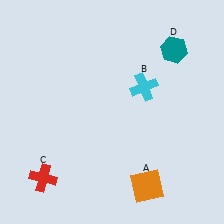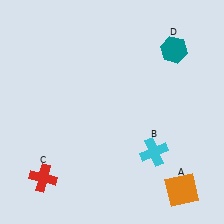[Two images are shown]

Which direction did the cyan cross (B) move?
The cyan cross (B) moved down.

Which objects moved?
The objects that moved are: the orange square (A), the cyan cross (B).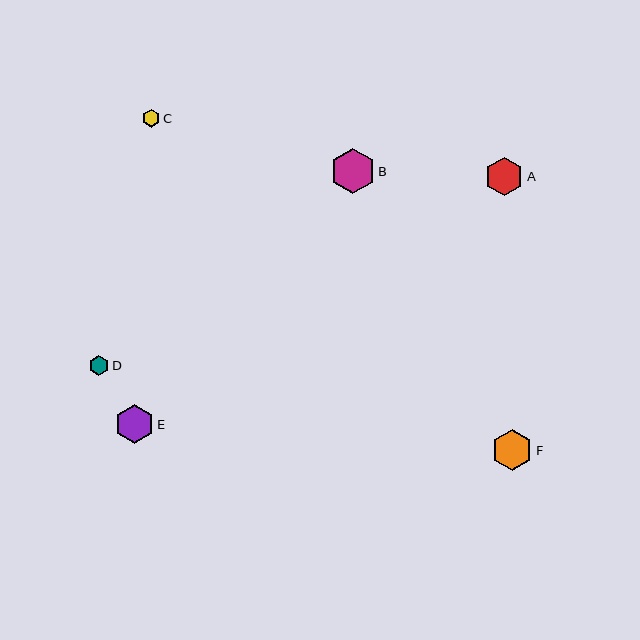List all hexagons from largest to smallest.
From largest to smallest: B, F, E, A, D, C.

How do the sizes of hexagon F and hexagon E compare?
Hexagon F and hexagon E are approximately the same size.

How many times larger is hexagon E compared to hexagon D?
Hexagon E is approximately 2.0 times the size of hexagon D.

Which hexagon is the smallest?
Hexagon C is the smallest with a size of approximately 18 pixels.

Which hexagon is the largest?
Hexagon B is the largest with a size of approximately 45 pixels.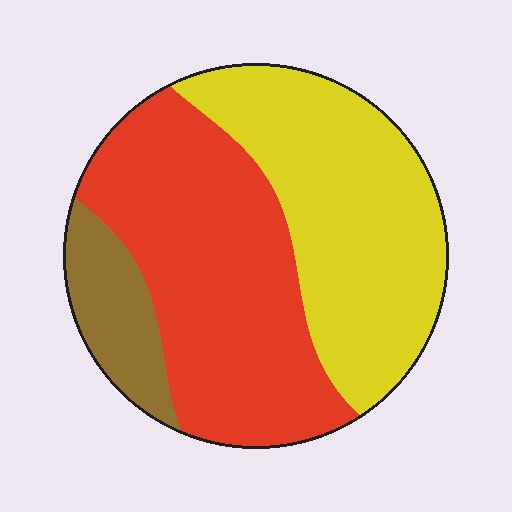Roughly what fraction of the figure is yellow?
Yellow takes up about two fifths (2/5) of the figure.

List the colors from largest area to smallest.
From largest to smallest: red, yellow, brown.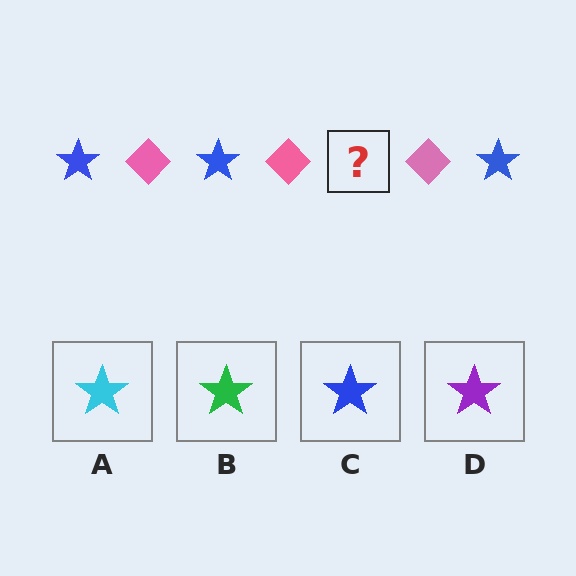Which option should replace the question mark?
Option C.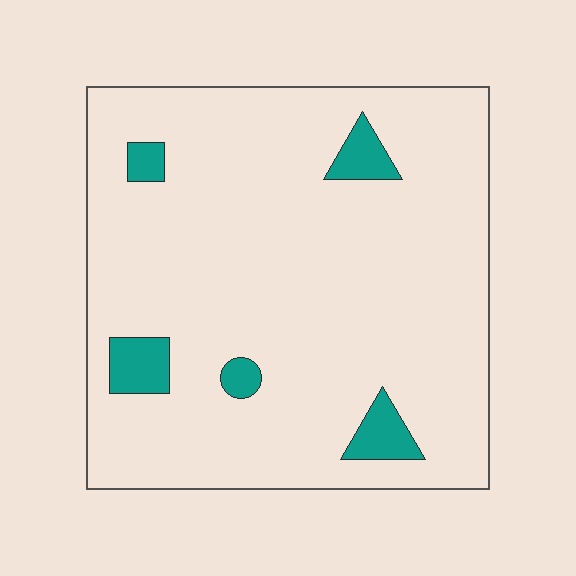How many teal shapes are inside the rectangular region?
5.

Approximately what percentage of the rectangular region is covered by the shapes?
Approximately 10%.